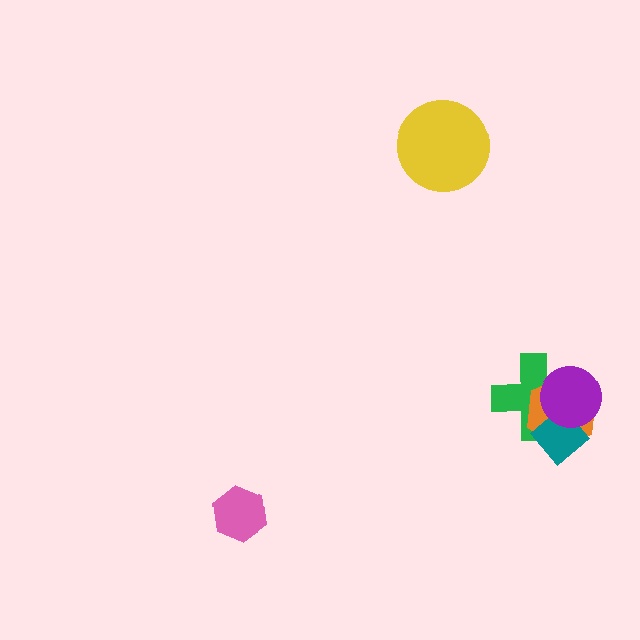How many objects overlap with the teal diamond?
3 objects overlap with the teal diamond.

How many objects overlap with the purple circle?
3 objects overlap with the purple circle.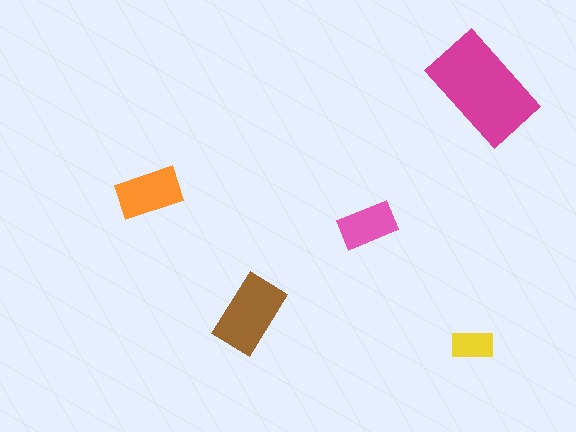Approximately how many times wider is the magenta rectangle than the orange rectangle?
About 1.5 times wider.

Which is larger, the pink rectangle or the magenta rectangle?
The magenta one.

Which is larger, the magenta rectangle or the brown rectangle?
The magenta one.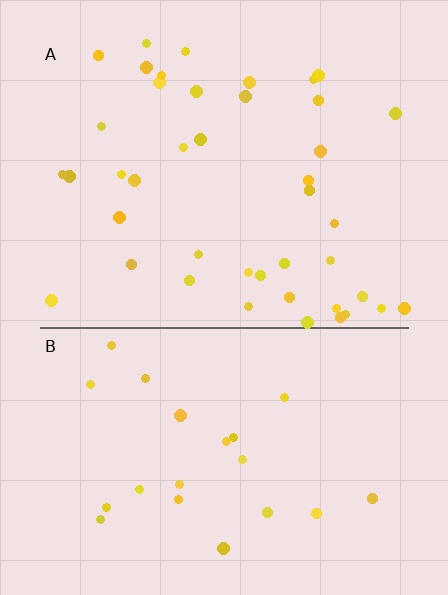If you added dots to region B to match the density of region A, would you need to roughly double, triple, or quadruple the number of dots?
Approximately double.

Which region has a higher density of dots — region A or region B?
A (the top).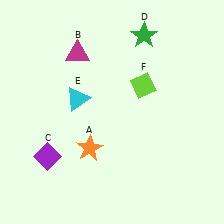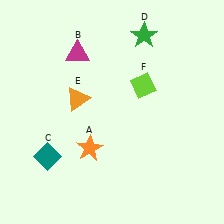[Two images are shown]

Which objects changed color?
C changed from purple to teal. E changed from cyan to orange.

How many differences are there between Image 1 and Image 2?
There are 2 differences between the two images.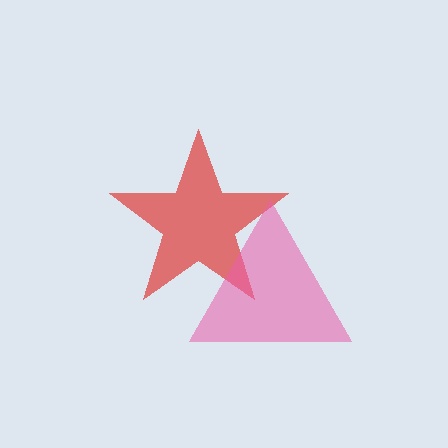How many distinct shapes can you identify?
There are 2 distinct shapes: a red star, a pink triangle.